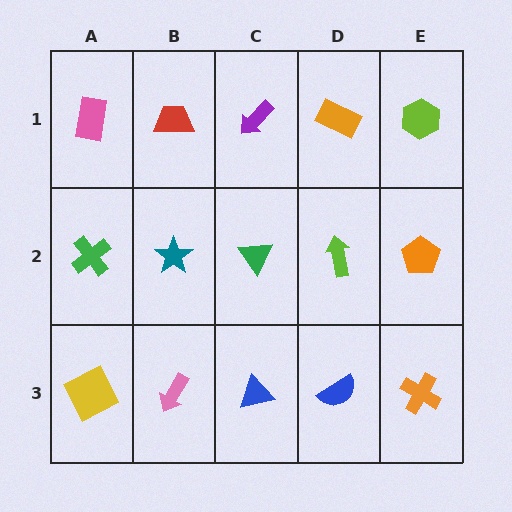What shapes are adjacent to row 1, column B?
A teal star (row 2, column B), a pink rectangle (row 1, column A), a purple arrow (row 1, column C).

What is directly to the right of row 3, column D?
An orange cross.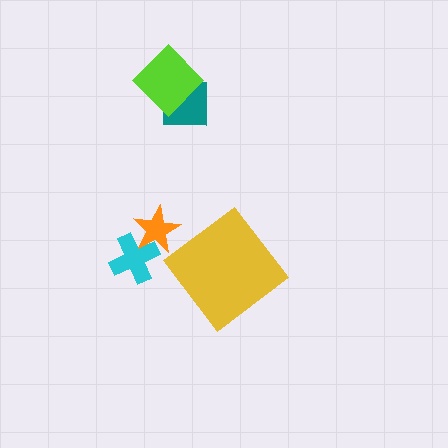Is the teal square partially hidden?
Yes, it is partially covered by another shape.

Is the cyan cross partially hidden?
Yes, it is partially covered by another shape.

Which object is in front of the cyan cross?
The orange star is in front of the cyan cross.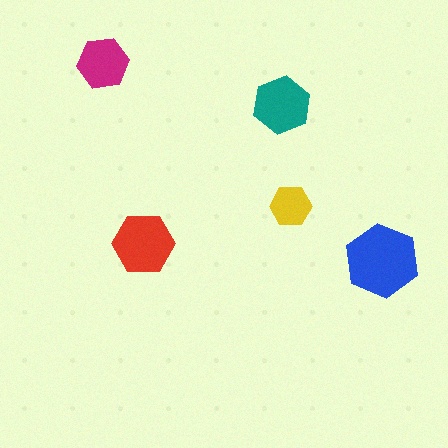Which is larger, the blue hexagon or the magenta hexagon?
The blue one.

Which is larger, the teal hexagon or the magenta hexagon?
The teal one.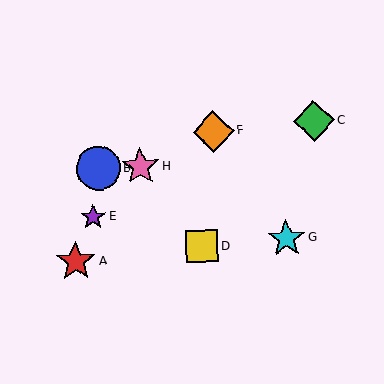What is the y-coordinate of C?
Object C is at y≈121.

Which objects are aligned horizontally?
Objects B, H are aligned horizontally.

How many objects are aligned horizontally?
2 objects (B, H) are aligned horizontally.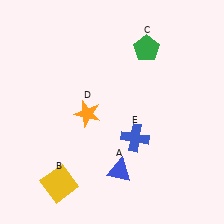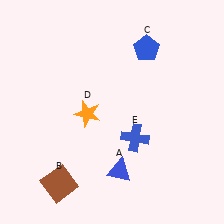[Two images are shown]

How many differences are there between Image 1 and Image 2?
There are 2 differences between the two images.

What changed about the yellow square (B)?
In Image 1, B is yellow. In Image 2, it changed to brown.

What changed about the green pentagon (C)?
In Image 1, C is green. In Image 2, it changed to blue.